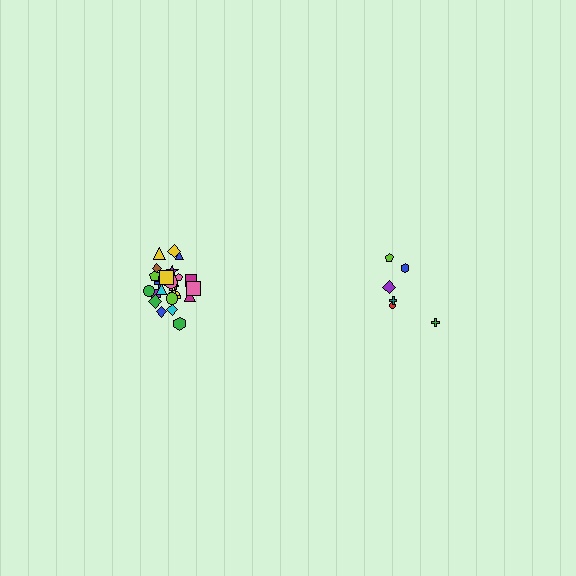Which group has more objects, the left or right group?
The left group.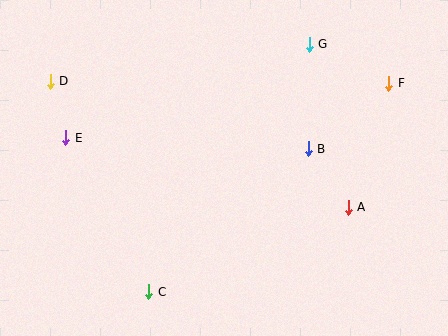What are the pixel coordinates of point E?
Point E is at (66, 138).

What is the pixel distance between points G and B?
The distance between G and B is 104 pixels.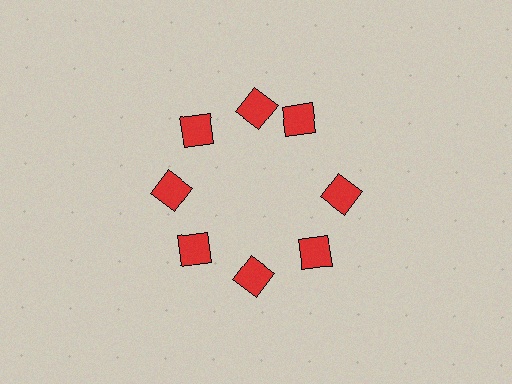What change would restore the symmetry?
The symmetry would be restored by rotating it back into even spacing with its neighbors so that all 8 squares sit at equal angles and equal distance from the center.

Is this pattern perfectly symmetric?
No. The 8 red squares are arranged in a ring, but one element near the 2 o'clock position is rotated out of alignment along the ring, breaking the 8-fold rotational symmetry.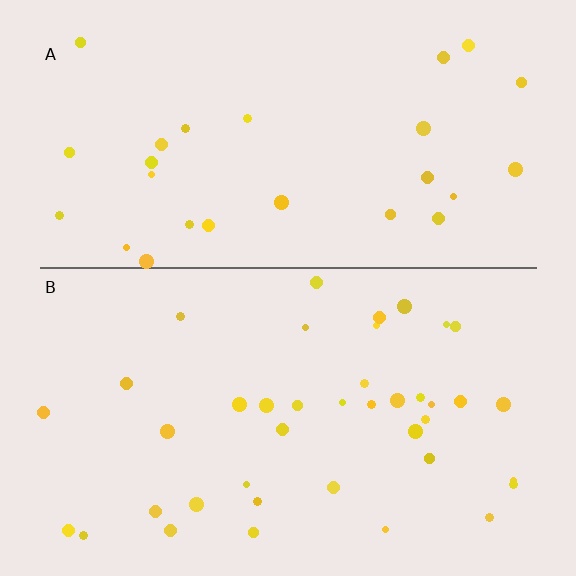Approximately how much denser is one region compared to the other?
Approximately 1.5× — region B over region A.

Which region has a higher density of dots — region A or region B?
B (the bottom).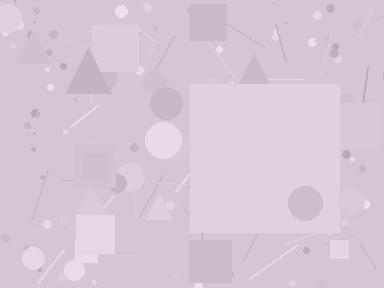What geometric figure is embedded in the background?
A square is embedded in the background.